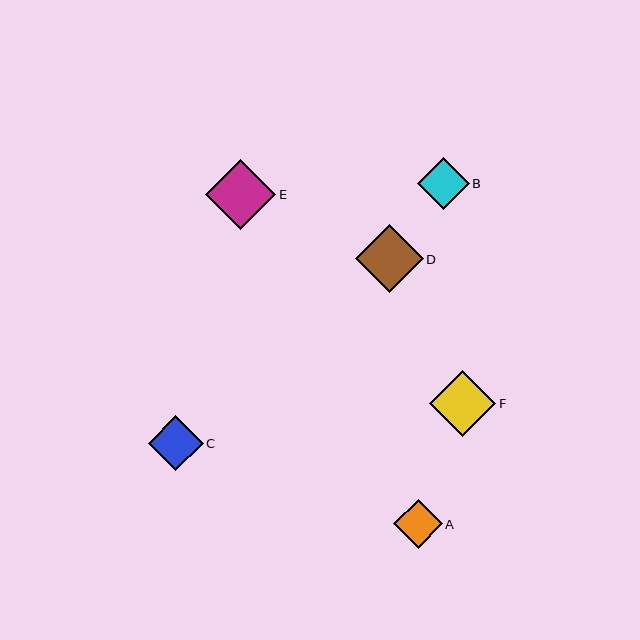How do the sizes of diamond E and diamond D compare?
Diamond E and diamond D are approximately the same size.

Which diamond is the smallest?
Diamond A is the smallest with a size of approximately 49 pixels.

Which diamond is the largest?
Diamond E is the largest with a size of approximately 70 pixels.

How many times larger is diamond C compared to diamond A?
Diamond C is approximately 1.1 times the size of diamond A.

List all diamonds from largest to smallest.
From largest to smallest: E, D, F, C, B, A.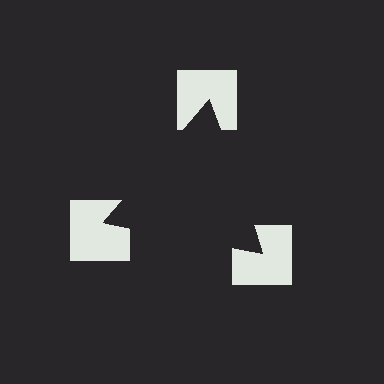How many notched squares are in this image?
There are 3 — one at each vertex of the illusory triangle.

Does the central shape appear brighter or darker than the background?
It typically appears slightly darker than the background, even though no actual brightness change is drawn.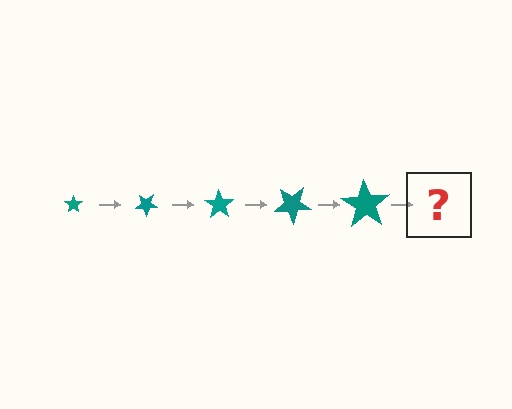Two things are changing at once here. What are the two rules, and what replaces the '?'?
The two rules are that the star grows larger each step and it rotates 35 degrees each step. The '?' should be a star, larger than the previous one and rotated 175 degrees from the start.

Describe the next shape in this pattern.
It should be a star, larger than the previous one and rotated 175 degrees from the start.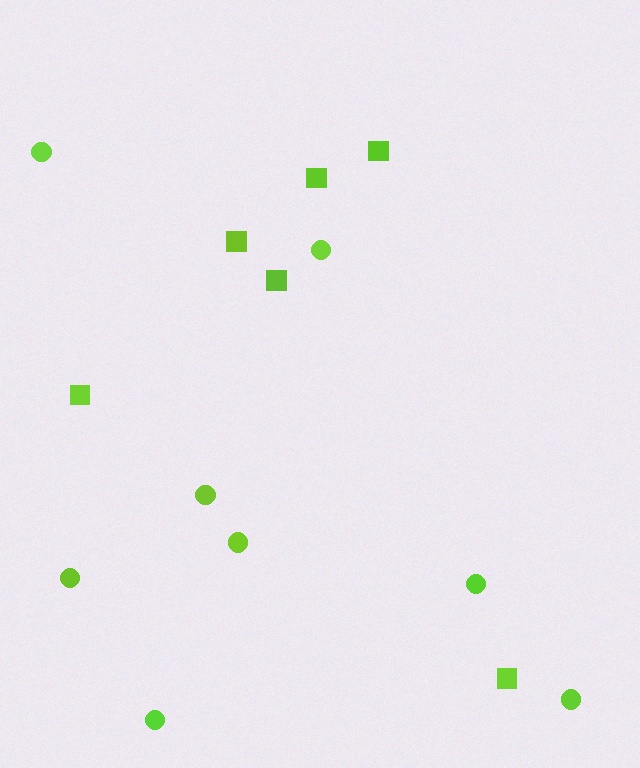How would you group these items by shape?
There are 2 groups: one group of squares (6) and one group of circles (8).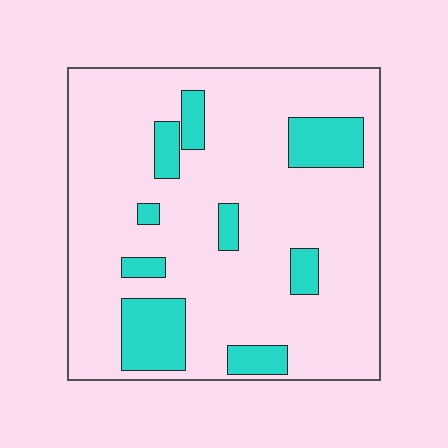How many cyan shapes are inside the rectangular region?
9.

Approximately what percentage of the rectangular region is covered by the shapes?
Approximately 15%.